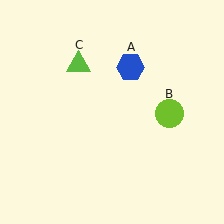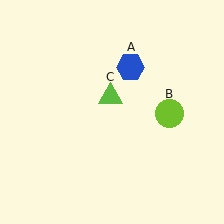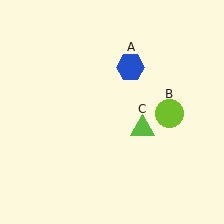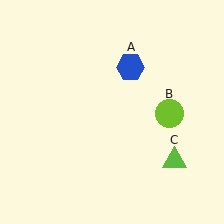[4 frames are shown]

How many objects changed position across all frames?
1 object changed position: lime triangle (object C).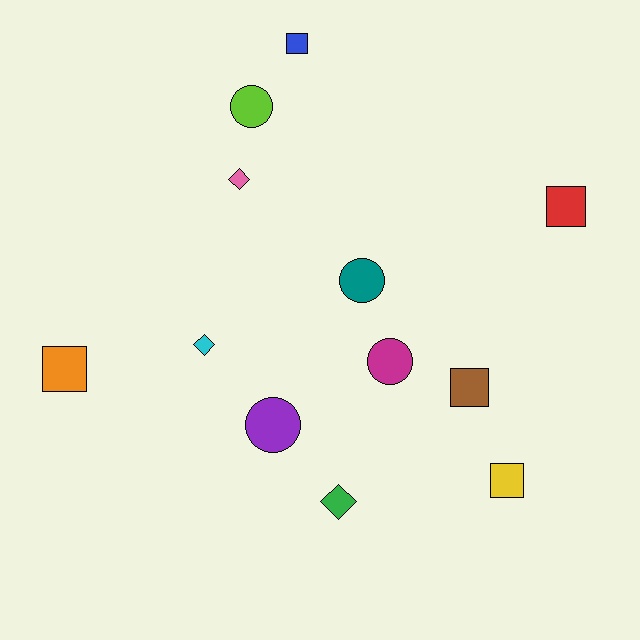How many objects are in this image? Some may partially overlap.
There are 12 objects.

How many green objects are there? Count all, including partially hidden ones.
There is 1 green object.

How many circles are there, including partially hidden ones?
There are 4 circles.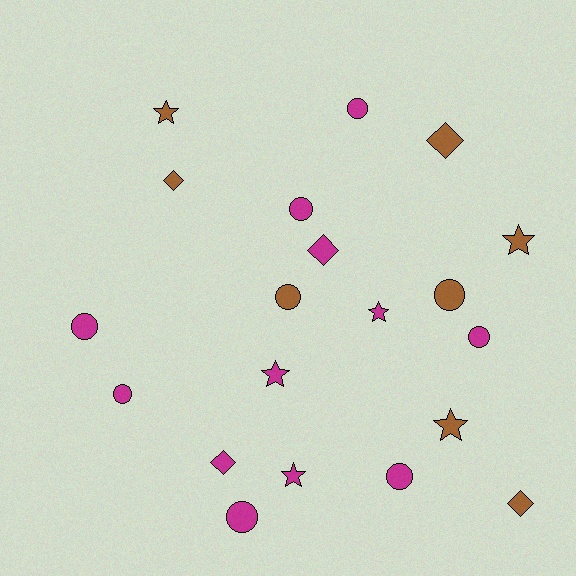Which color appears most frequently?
Magenta, with 12 objects.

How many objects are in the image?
There are 20 objects.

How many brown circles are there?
There are 2 brown circles.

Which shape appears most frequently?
Circle, with 9 objects.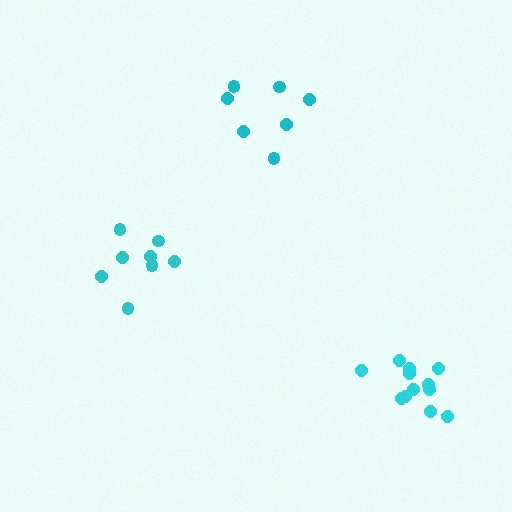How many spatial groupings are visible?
There are 3 spatial groupings.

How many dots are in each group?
Group 1: 8 dots, Group 2: 13 dots, Group 3: 7 dots (28 total).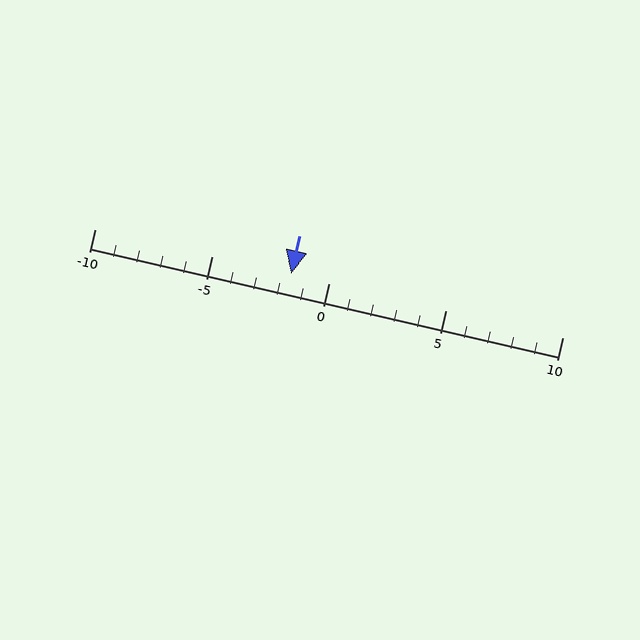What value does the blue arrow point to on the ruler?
The blue arrow points to approximately -2.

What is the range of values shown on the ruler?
The ruler shows values from -10 to 10.